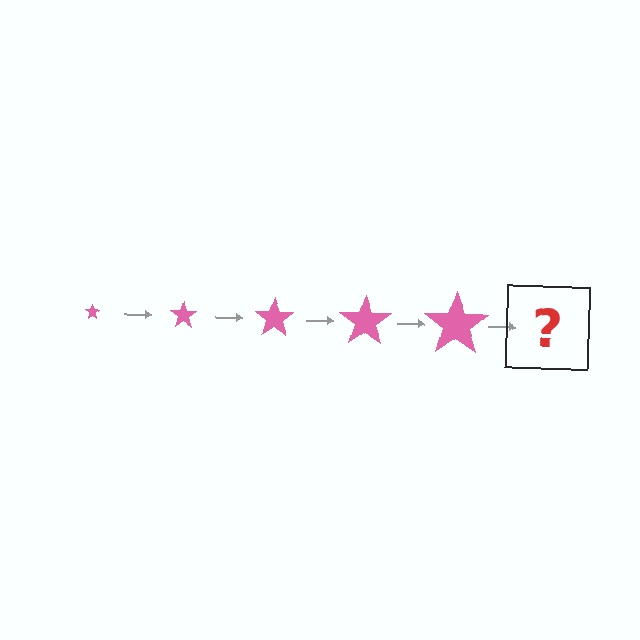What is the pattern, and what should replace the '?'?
The pattern is that the star gets progressively larger each step. The '?' should be a pink star, larger than the previous one.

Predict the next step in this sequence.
The next step is a pink star, larger than the previous one.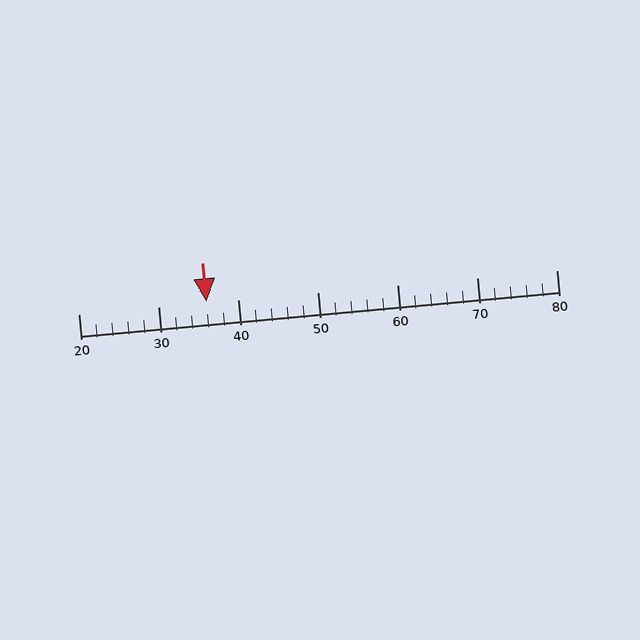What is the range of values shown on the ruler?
The ruler shows values from 20 to 80.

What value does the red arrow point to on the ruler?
The red arrow points to approximately 36.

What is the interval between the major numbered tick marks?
The major tick marks are spaced 10 units apart.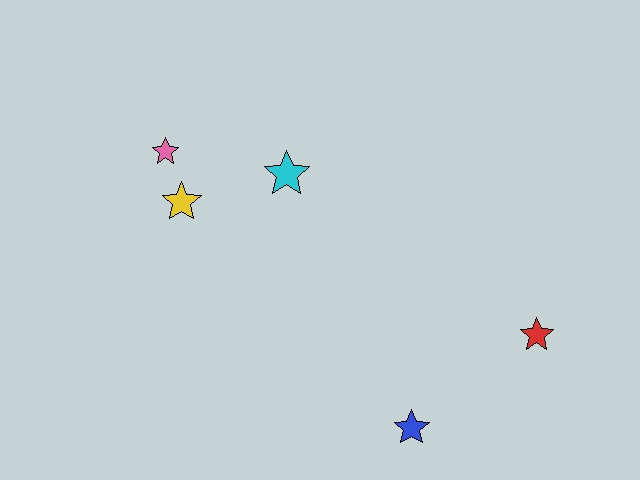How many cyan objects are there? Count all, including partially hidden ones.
There is 1 cyan object.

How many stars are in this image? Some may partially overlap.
There are 5 stars.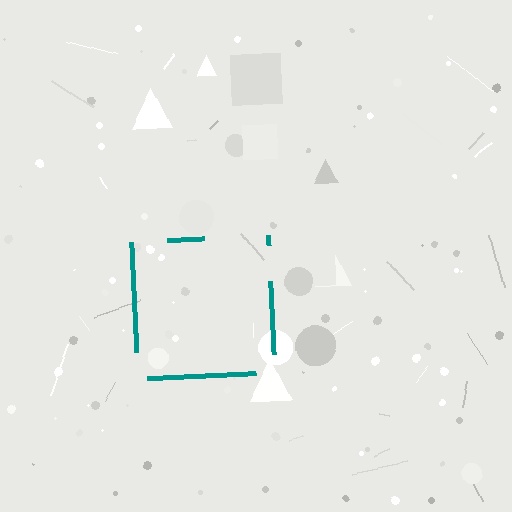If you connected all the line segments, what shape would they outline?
They would outline a square.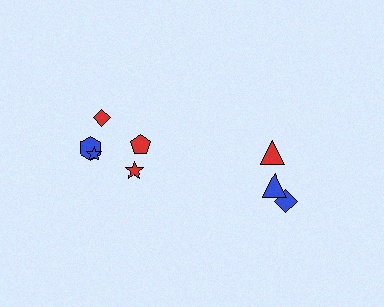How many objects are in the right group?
There are 3 objects.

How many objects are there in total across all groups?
There are 9 objects.